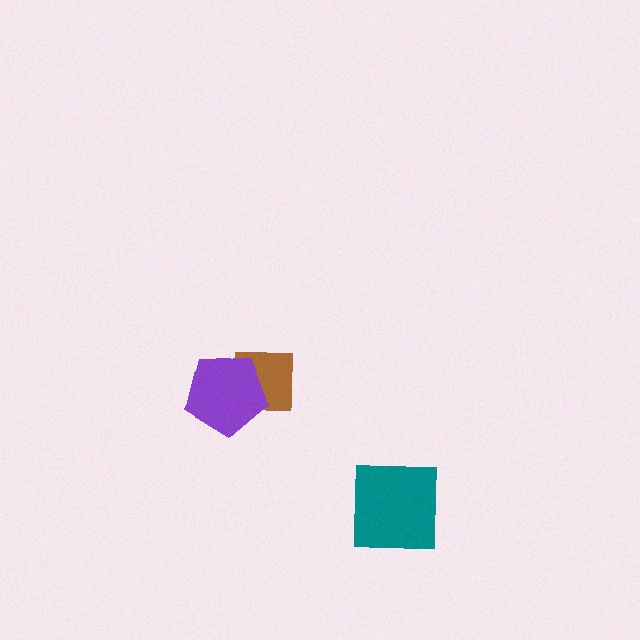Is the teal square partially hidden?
No, no other shape covers it.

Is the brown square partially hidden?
Yes, it is partially covered by another shape.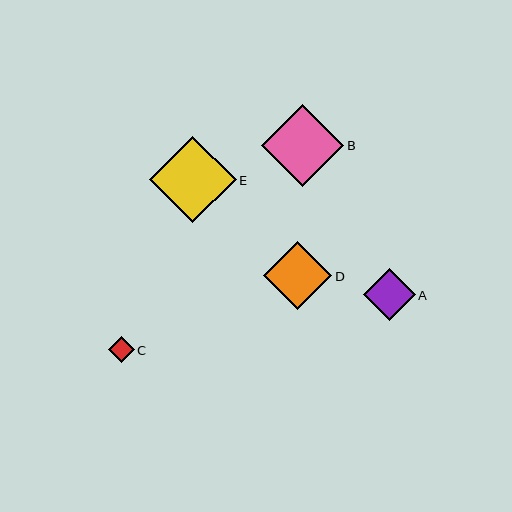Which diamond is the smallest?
Diamond C is the smallest with a size of approximately 26 pixels.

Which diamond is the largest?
Diamond E is the largest with a size of approximately 86 pixels.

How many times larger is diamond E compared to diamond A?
Diamond E is approximately 1.7 times the size of diamond A.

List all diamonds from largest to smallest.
From largest to smallest: E, B, D, A, C.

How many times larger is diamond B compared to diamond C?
Diamond B is approximately 3.2 times the size of diamond C.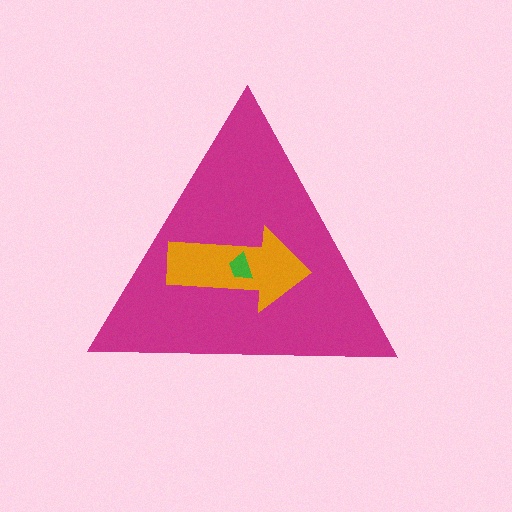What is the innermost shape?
The green trapezoid.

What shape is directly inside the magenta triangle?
The orange arrow.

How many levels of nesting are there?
3.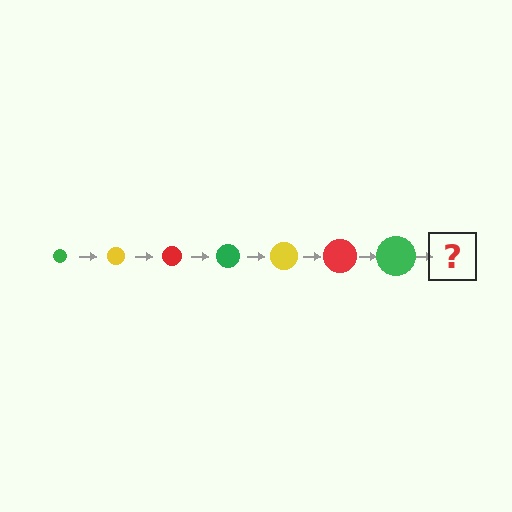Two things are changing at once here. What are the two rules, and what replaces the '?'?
The two rules are that the circle grows larger each step and the color cycles through green, yellow, and red. The '?' should be a yellow circle, larger than the previous one.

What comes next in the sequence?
The next element should be a yellow circle, larger than the previous one.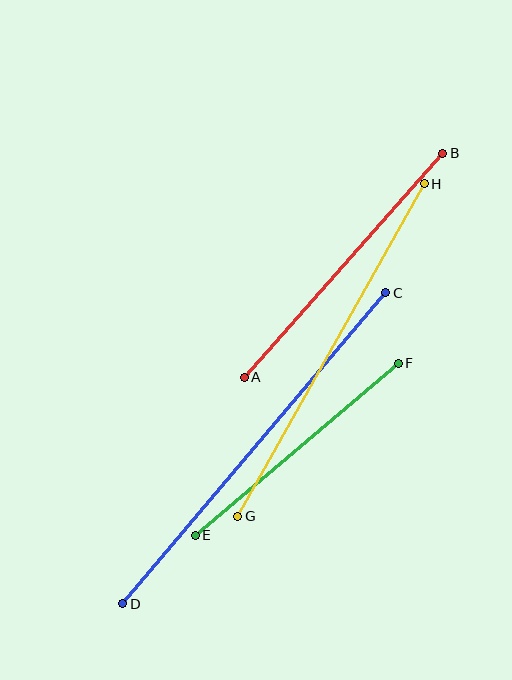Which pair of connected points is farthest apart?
Points C and D are farthest apart.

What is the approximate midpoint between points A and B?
The midpoint is at approximately (344, 265) pixels.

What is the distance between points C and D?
The distance is approximately 407 pixels.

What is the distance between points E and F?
The distance is approximately 266 pixels.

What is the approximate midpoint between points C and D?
The midpoint is at approximately (254, 448) pixels.